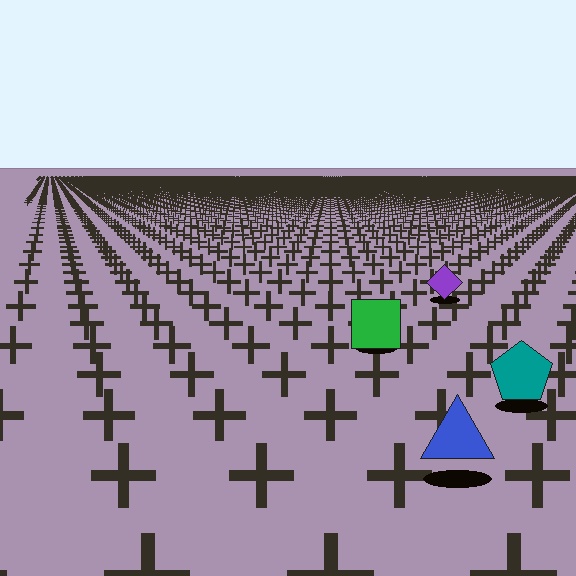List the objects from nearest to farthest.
From nearest to farthest: the blue triangle, the teal pentagon, the green square, the purple diamond.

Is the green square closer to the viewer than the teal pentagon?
No. The teal pentagon is closer — you can tell from the texture gradient: the ground texture is coarser near it.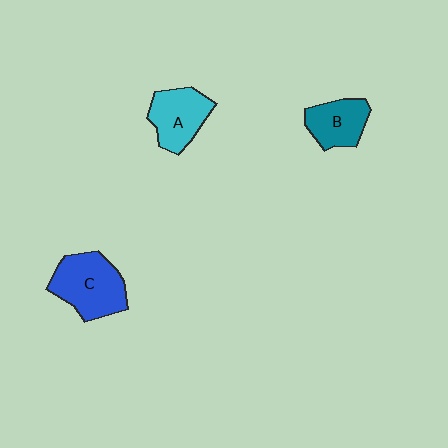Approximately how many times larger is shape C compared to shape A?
Approximately 1.3 times.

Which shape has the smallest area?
Shape B (teal).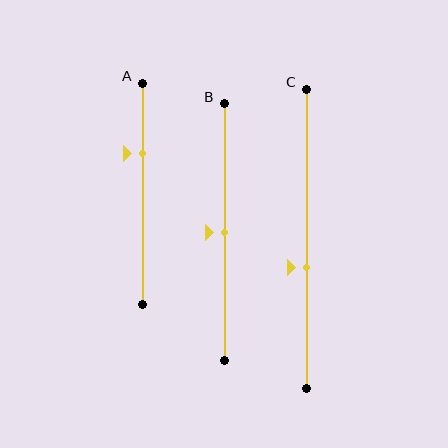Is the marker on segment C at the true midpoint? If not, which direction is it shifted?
No, the marker on segment C is shifted downward by about 10% of the segment length.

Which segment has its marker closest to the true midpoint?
Segment B has its marker closest to the true midpoint.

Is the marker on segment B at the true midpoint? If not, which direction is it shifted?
Yes, the marker on segment B is at the true midpoint.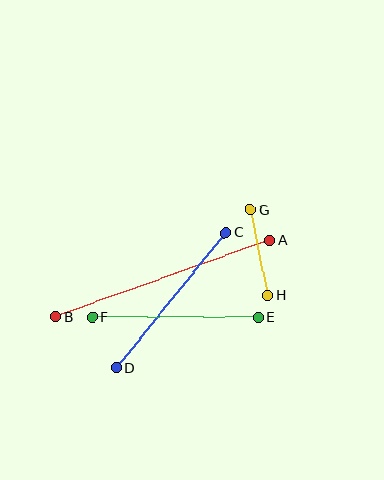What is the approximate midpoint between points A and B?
The midpoint is at approximately (163, 279) pixels.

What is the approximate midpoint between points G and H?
The midpoint is at approximately (259, 252) pixels.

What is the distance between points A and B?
The distance is approximately 227 pixels.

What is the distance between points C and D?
The distance is approximately 174 pixels.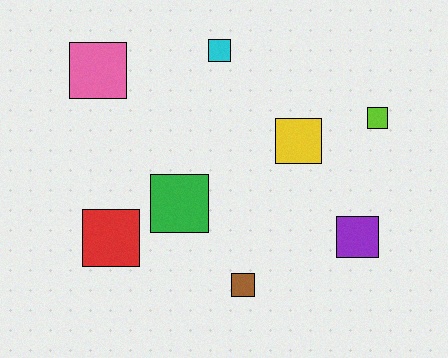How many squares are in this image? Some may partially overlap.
There are 8 squares.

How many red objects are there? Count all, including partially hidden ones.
There is 1 red object.